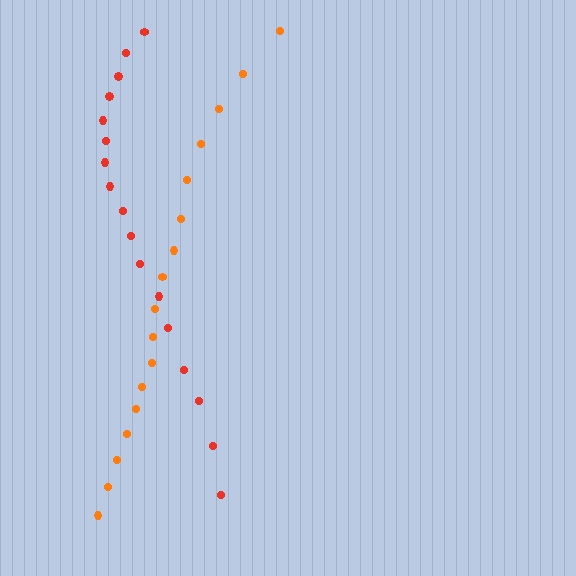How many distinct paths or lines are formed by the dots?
There are 2 distinct paths.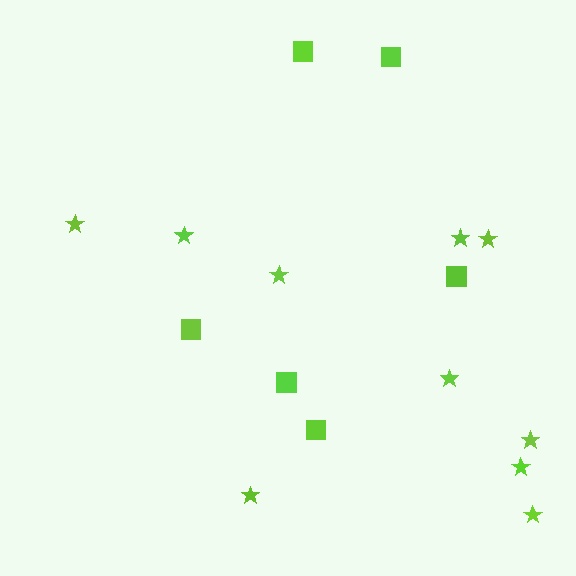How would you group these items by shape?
There are 2 groups: one group of stars (10) and one group of squares (6).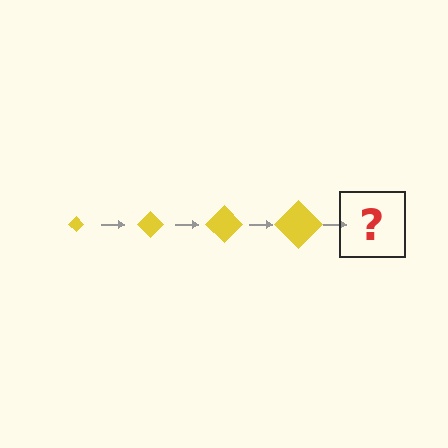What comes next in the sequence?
The next element should be a yellow diamond, larger than the previous one.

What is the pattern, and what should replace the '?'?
The pattern is that the diamond gets progressively larger each step. The '?' should be a yellow diamond, larger than the previous one.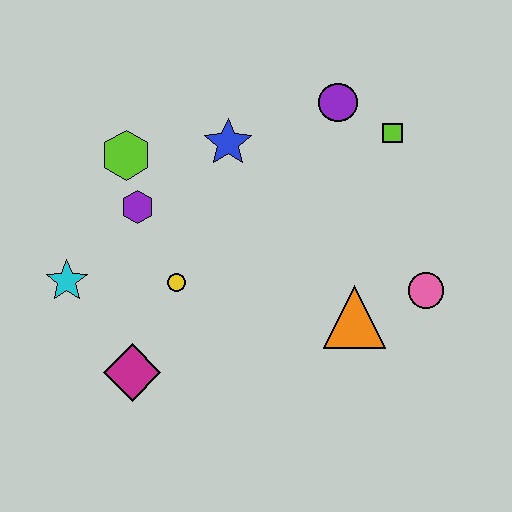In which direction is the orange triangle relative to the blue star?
The orange triangle is below the blue star.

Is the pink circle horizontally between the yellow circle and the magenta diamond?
No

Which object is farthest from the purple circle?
The magenta diamond is farthest from the purple circle.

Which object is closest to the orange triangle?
The pink circle is closest to the orange triangle.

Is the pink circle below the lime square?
Yes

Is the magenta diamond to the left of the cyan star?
No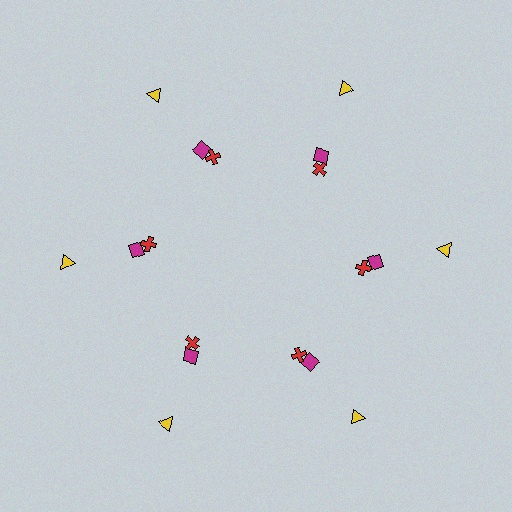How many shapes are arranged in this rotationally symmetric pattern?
There are 18 shapes, arranged in 6 groups of 3.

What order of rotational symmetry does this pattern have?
This pattern has 6-fold rotational symmetry.